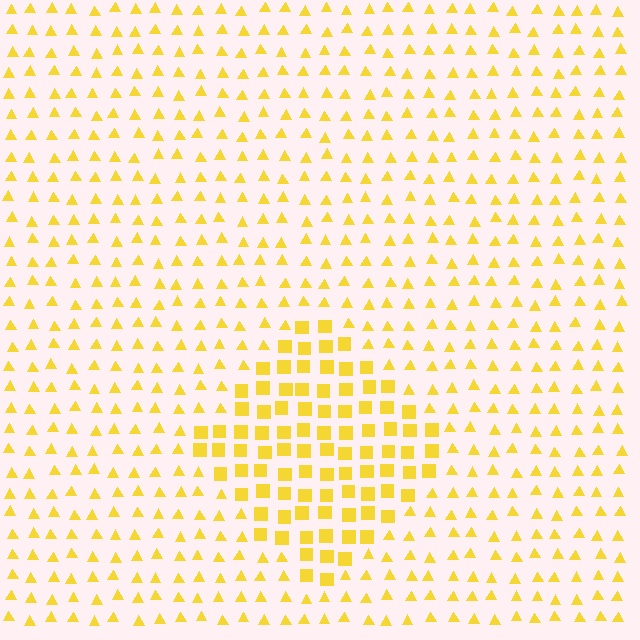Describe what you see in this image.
The image is filled with small yellow elements arranged in a uniform grid. A diamond-shaped region contains squares, while the surrounding area contains triangles. The boundary is defined purely by the change in element shape.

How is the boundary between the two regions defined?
The boundary is defined by a change in element shape: squares inside vs. triangles outside. All elements share the same color and spacing.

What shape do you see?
I see a diamond.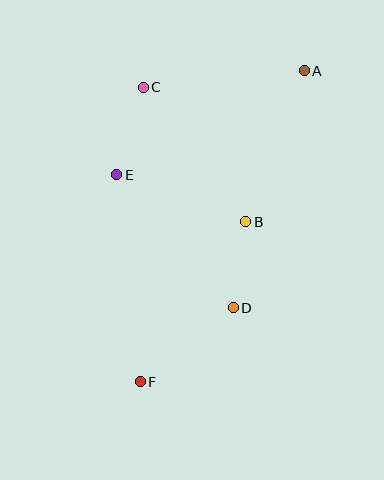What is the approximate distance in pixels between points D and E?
The distance between D and E is approximately 177 pixels.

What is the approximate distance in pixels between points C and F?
The distance between C and F is approximately 295 pixels.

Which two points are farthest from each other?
Points A and F are farthest from each other.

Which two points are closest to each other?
Points B and D are closest to each other.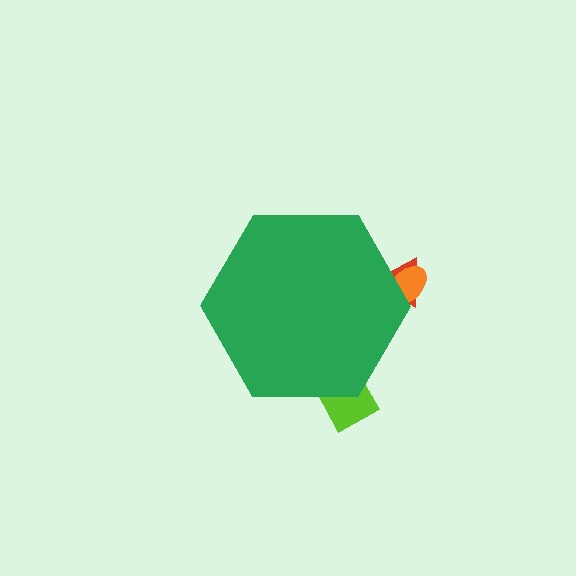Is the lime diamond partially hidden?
Yes, the lime diamond is partially hidden behind the green hexagon.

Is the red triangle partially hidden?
Yes, the red triangle is partially hidden behind the green hexagon.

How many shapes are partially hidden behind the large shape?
3 shapes are partially hidden.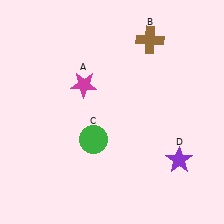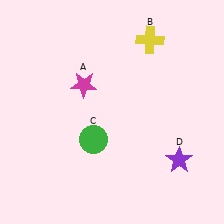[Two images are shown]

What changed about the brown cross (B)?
In Image 1, B is brown. In Image 2, it changed to yellow.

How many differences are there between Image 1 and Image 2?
There is 1 difference between the two images.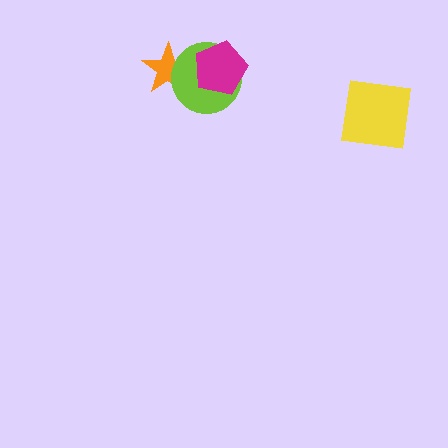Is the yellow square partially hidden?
No, no other shape covers it.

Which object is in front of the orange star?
The lime circle is in front of the orange star.